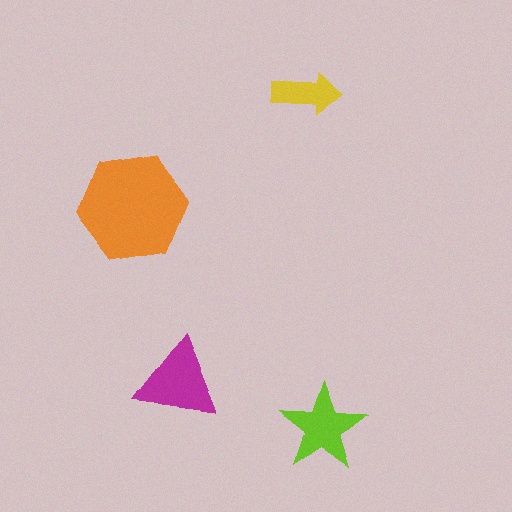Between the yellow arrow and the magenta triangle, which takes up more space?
The magenta triangle.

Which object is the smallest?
The yellow arrow.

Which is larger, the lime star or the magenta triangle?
The magenta triangle.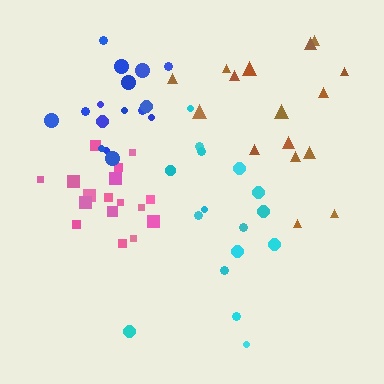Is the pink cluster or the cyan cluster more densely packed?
Pink.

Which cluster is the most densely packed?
Blue.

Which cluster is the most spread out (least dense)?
Brown.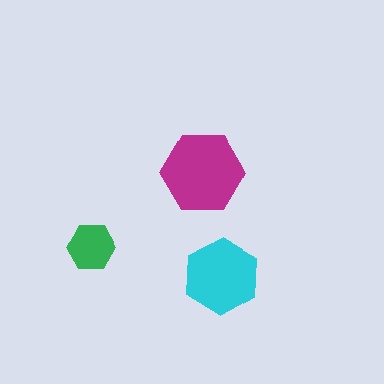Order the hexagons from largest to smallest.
the magenta one, the cyan one, the green one.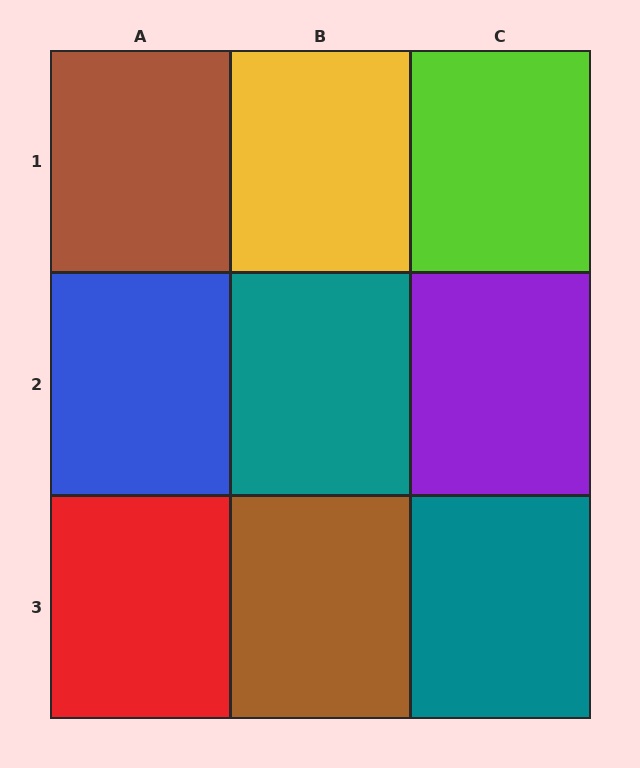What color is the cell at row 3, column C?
Teal.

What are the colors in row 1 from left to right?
Brown, yellow, lime.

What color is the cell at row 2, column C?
Purple.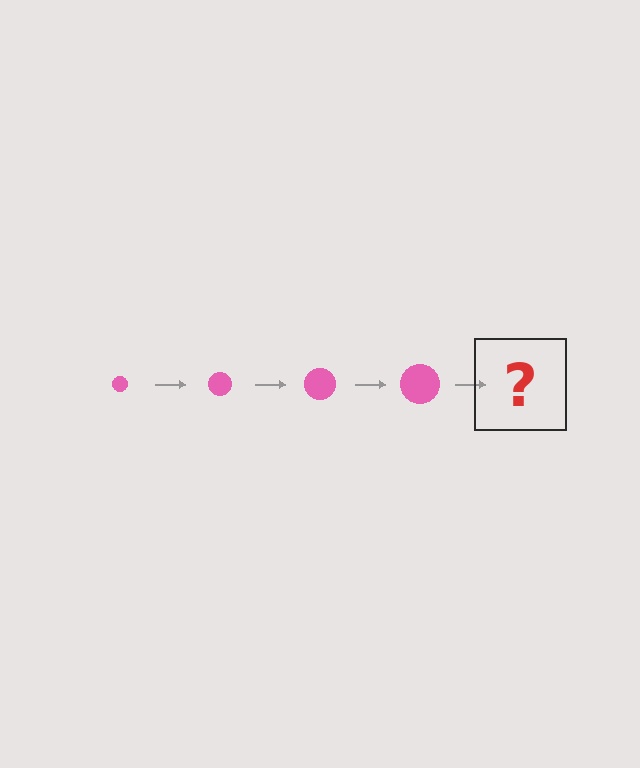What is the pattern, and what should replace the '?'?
The pattern is that the circle gets progressively larger each step. The '?' should be a pink circle, larger than the previous one.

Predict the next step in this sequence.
The next step is a pink circle, larger than the previous one.